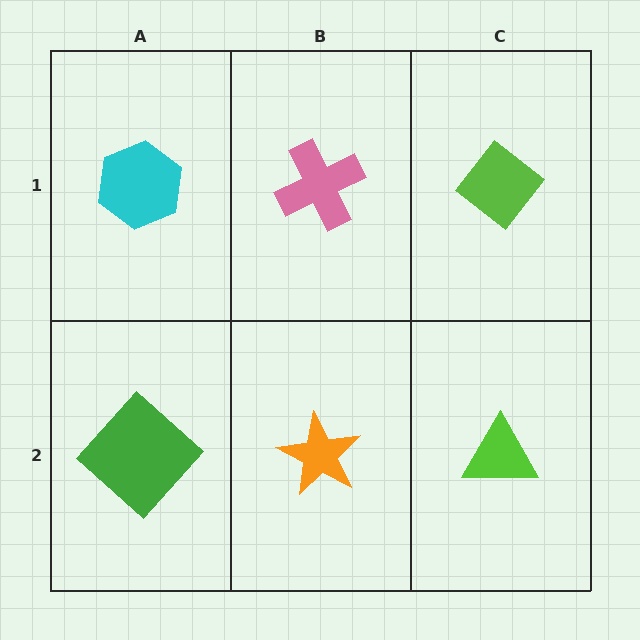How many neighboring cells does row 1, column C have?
2.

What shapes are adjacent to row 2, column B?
A pink cross (row 1, column B), a green diamond (row 2, column A), a lime triangle (row 2, column C).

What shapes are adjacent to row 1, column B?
An orange star (row 2, column B), a cyan hexagon (row 1, column A), a lime diamond (row 1, column C).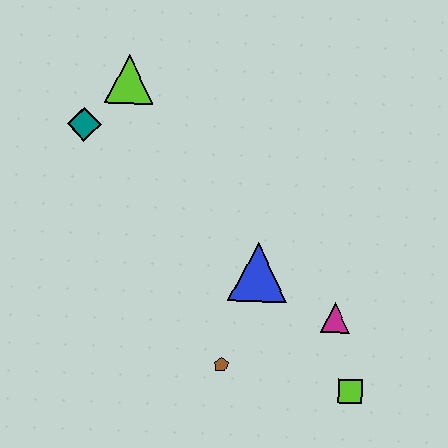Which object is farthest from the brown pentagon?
The lime triangle is farthest from the brown pentagon.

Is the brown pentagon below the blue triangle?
Yes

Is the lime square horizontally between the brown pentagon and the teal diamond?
No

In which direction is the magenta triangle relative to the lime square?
The magenta triangle is above the lime square.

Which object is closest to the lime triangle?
The teal diamond is closest to the lime triangle.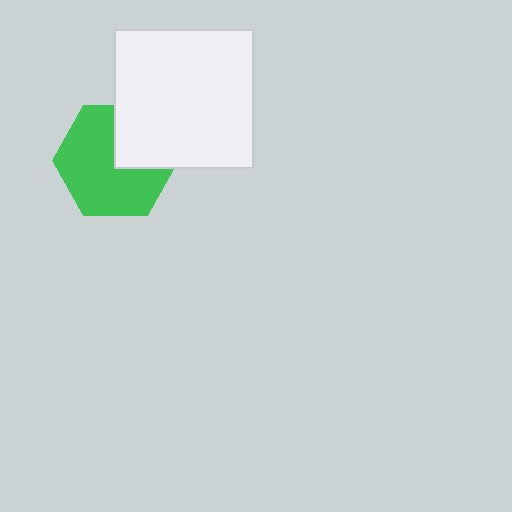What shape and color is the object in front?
The object in front is a white square.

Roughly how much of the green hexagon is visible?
Most of it is visible (roughly 69%).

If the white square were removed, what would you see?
You would see the complete green hexagon.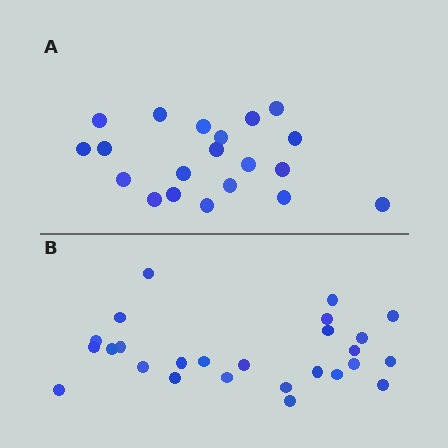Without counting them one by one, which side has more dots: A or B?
Region B (the bottom region) has more dots.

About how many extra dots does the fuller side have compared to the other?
Region B has about 6 more dots than region A.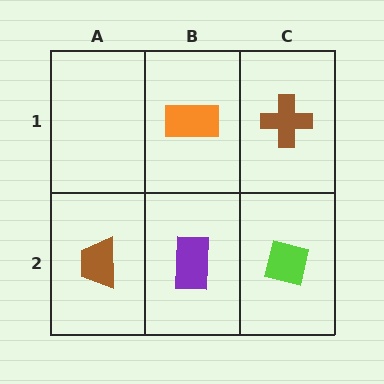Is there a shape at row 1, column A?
No, that cell is empty.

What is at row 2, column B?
A purple rectangle.